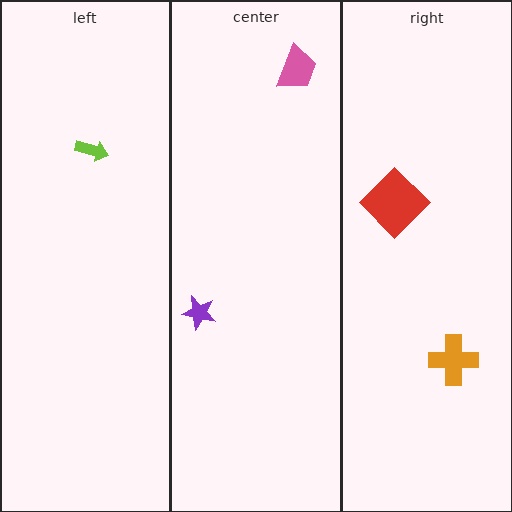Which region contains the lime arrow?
The left region.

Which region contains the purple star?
The center region.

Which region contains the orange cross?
The right region.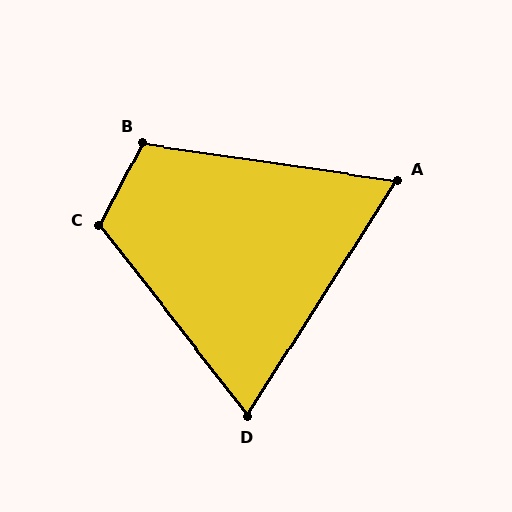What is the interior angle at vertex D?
Approximately 70 degrees (acute).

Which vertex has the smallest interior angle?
A, at approximately 66 degrees.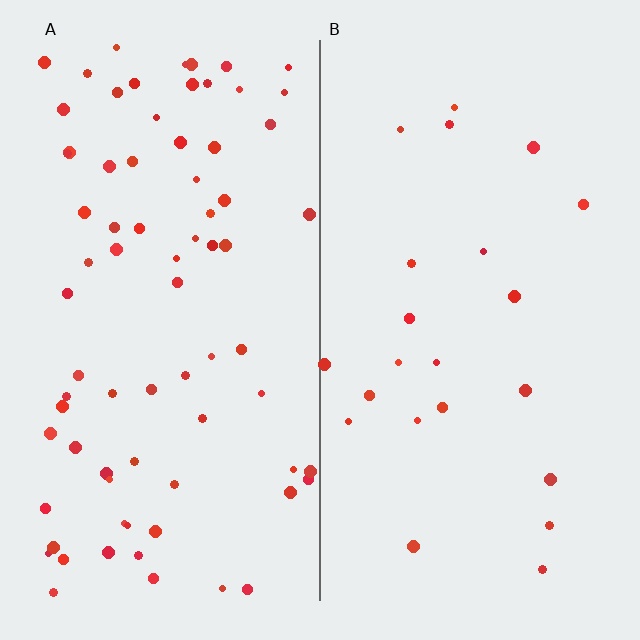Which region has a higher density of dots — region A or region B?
A (the left).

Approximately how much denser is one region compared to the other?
Approximately 3.4× — region A over region B.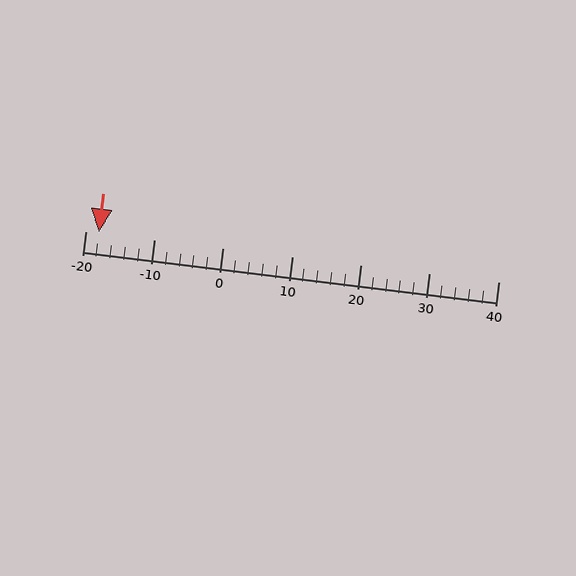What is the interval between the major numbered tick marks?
The major tick marks are spaced 10 units apart.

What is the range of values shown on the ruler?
The ruler shows values from -20 to 40.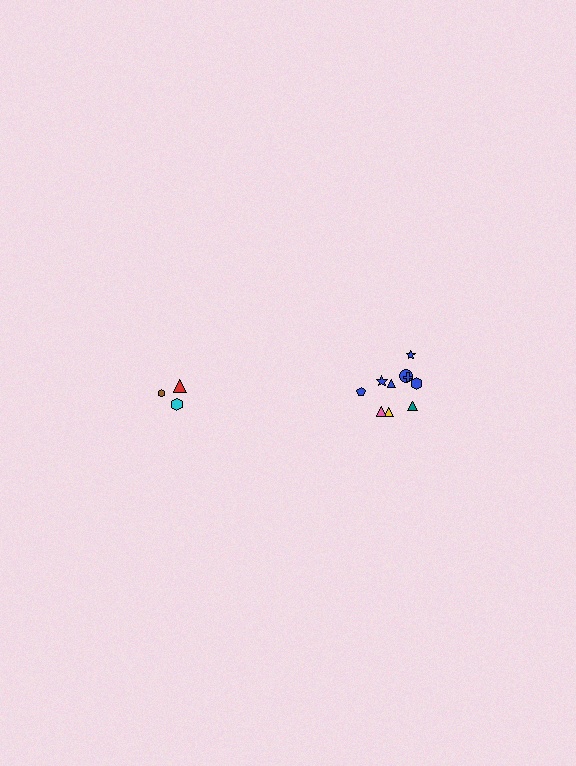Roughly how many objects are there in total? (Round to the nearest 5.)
Roughly 15 objects in total.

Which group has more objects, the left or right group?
The right group.